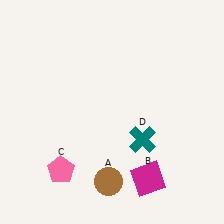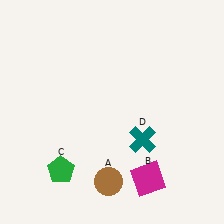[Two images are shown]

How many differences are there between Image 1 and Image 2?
There is 1 difference between the two images.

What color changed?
The pentagon (C) changed from pink in Image 1 to green in Image 2.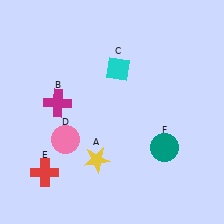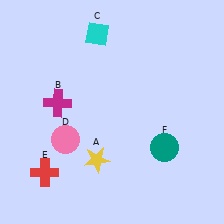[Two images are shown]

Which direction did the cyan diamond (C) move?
The cyan diamond (C) moved up.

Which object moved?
The cyan diamond (C) moved up.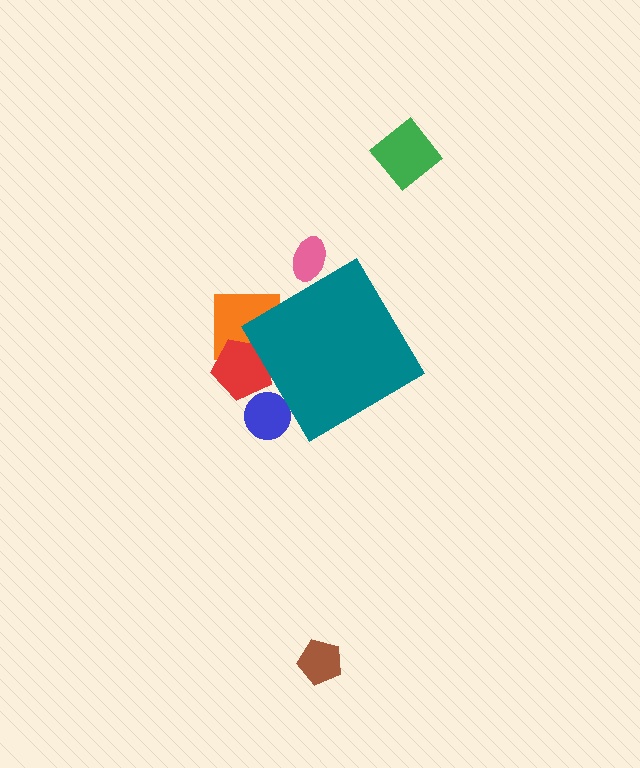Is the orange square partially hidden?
Yes, the orange square is partially hidden behind the teal diamond.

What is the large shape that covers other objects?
A teal diamond.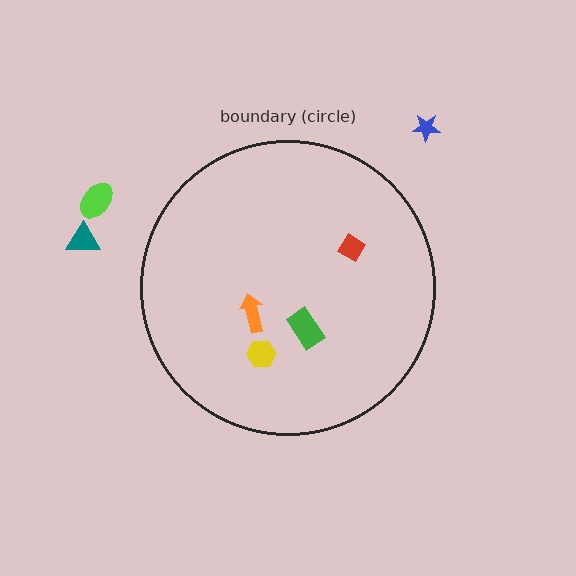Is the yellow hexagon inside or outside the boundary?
Inside.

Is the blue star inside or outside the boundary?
Outside.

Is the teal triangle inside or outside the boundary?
Outside.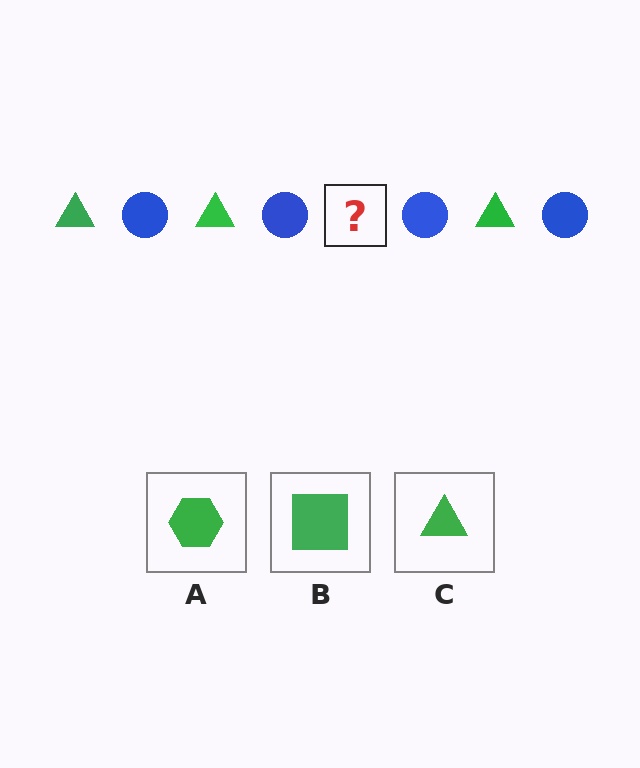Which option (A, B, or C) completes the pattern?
C.